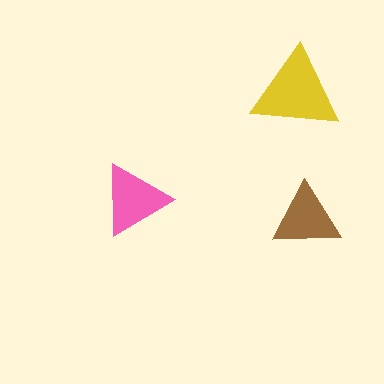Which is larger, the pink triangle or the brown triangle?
The pink one.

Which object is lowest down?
The brown triangle is bottommost.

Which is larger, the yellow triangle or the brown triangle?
The yellow one.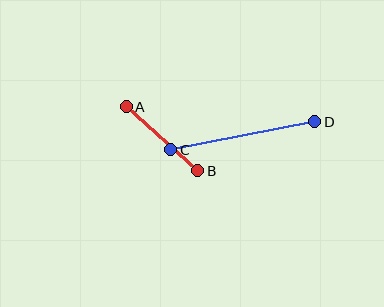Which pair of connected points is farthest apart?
Points C and D are farthest apart.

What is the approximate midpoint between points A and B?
The midpoint is at approximately (162, 139) pixels.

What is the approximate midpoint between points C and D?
The midpoint is at approximately (243, 136) pixels.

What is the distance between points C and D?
The distance is approximately 147 pixels.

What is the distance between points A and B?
The distance is approximately 96 pixels.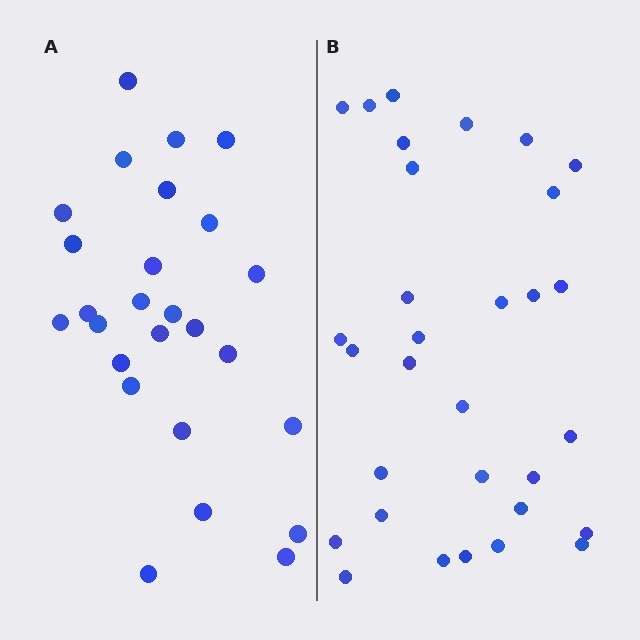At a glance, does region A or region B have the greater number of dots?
Region B (the right region) has more dots.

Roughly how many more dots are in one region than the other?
Region B has about 5 more dots than region A.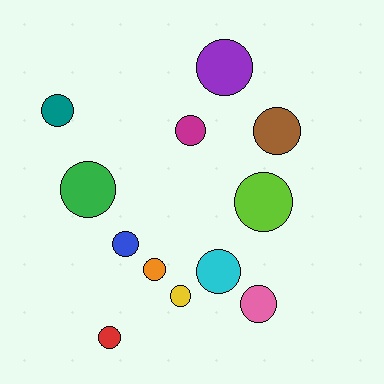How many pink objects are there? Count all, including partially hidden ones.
There is 1 pink object.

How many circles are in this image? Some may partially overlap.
There are 12 circles.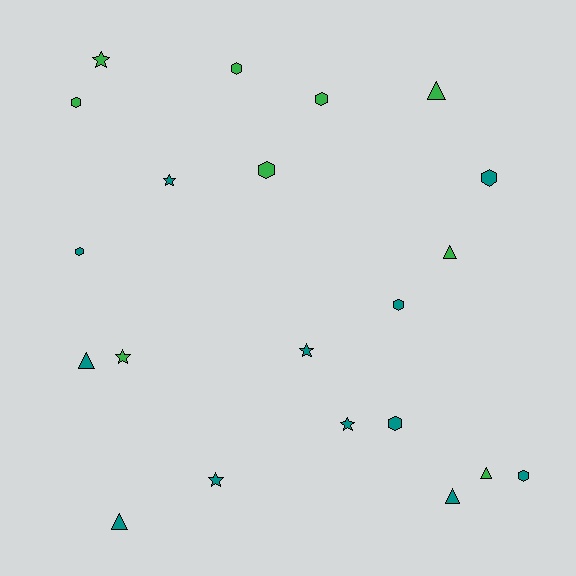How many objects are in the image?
There are 21 objects.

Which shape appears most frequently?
Hexagon, with 9 objects.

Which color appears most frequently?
Teal, with 12 objects.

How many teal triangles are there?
There are 3 teal triangles.